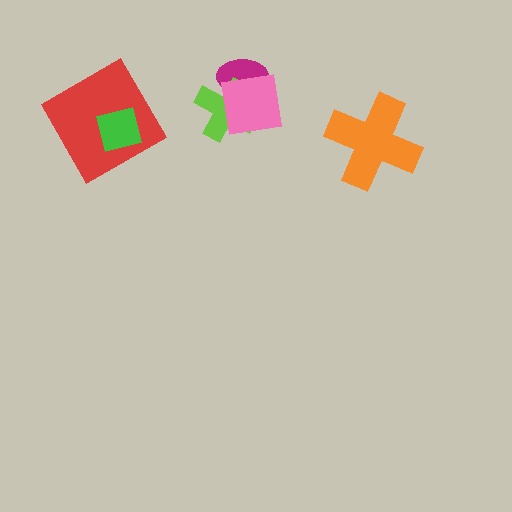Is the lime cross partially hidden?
Yes, it is partially covered by another shape.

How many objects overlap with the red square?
1 object overlaps with the red square.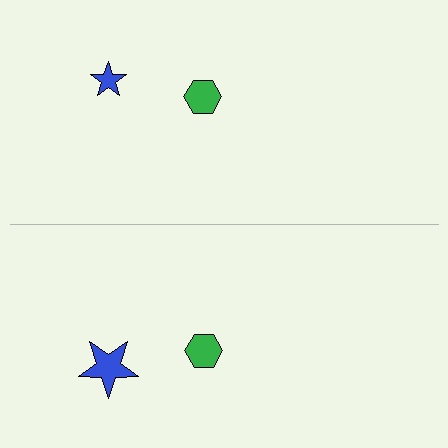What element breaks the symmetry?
The blue star on the bottom side has a different size than its mirror counterpart.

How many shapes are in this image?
There are 4 shapes in this image.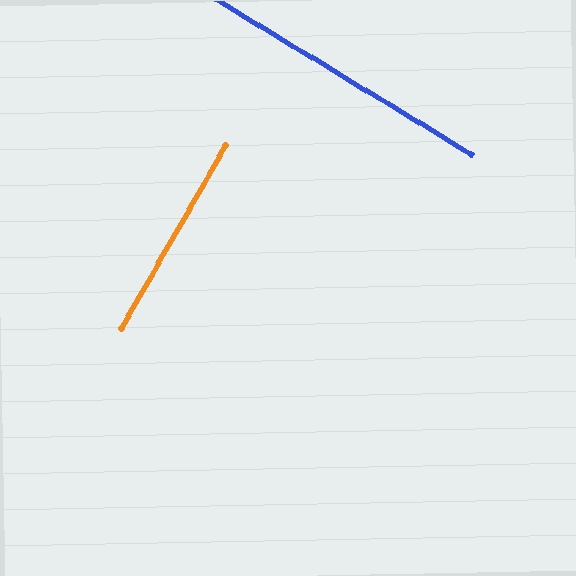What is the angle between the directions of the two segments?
Approximately 89 degrees.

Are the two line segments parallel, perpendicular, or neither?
Perpendicular — they meet at approximately 89°.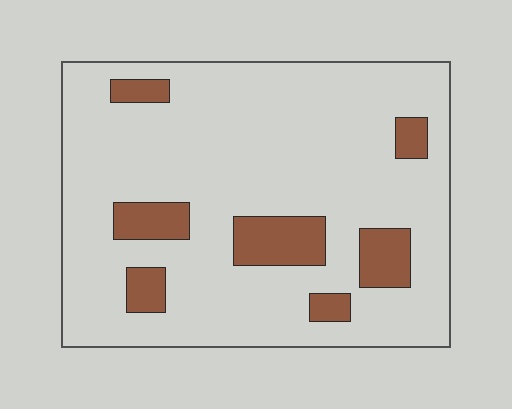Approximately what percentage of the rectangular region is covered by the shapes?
Approximately 15%.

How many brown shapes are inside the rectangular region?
7.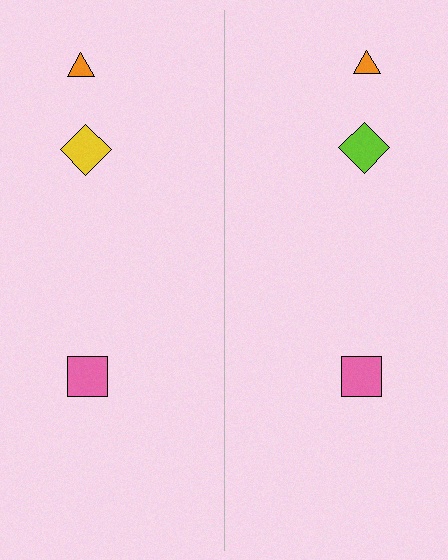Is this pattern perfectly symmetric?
No, the pattern is not perfectly symmetric. The lime diamond on the right side breaks the symmetry — its mirror counterpart is yellow.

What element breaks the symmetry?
The lime diamond on the right side breaks the symmetry — its mirror counterpart is yellow.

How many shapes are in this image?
There are 6 shapes in this image.